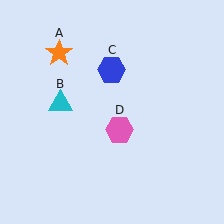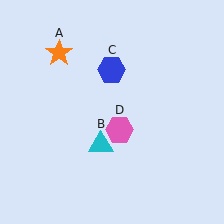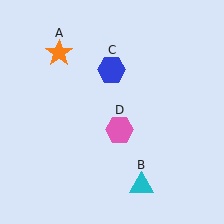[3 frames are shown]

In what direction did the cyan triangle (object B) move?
The cyan triangle (object B) moved down and to the right.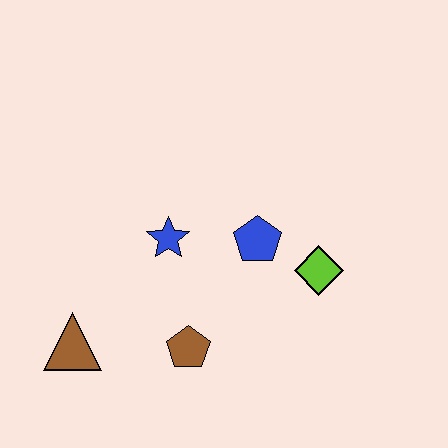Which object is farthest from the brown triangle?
The lime diamond is farthest from the brown triangle.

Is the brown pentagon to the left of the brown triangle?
No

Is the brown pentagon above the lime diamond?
No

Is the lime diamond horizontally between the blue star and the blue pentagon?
No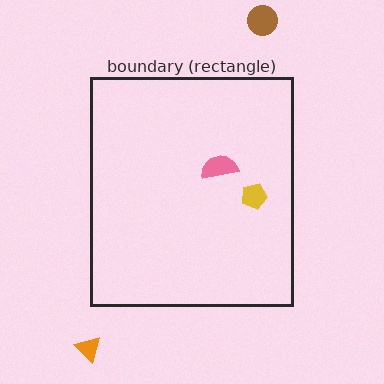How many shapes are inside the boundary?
2 inside, 2 outside.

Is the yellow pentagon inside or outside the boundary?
Inside.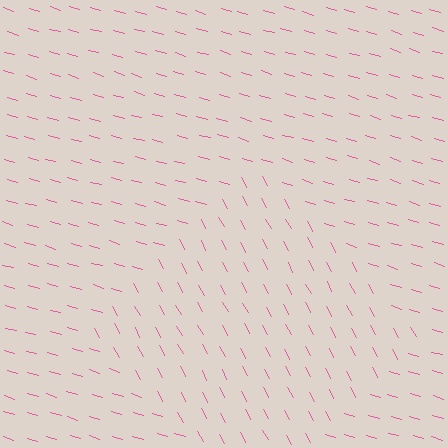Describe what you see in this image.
The image is filled with small pink line segments. A diamond region in the image has lines oriented differently from the surrounding lines, creating a visible texture boundary.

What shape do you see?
I see a diamond.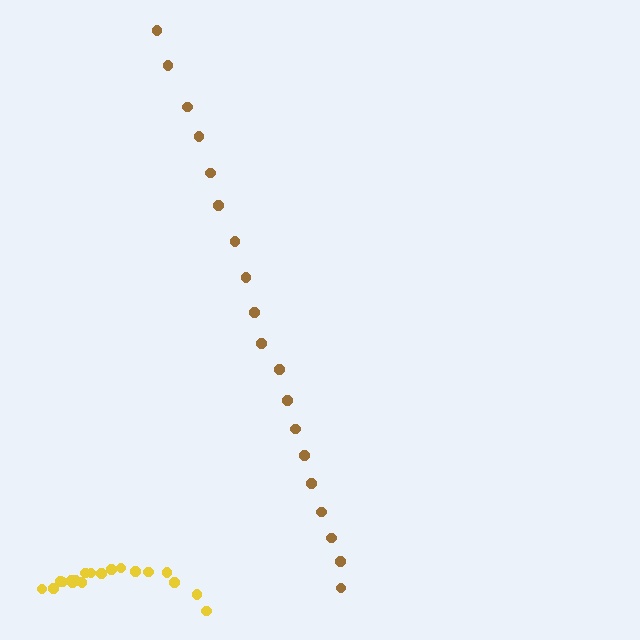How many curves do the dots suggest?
There are 2 distinct paths.